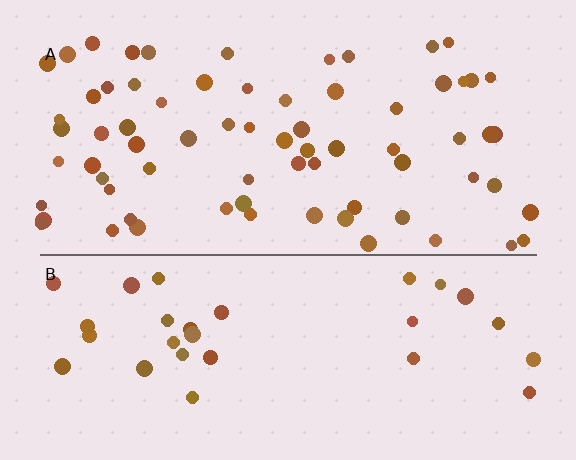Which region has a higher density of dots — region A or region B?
A (the top).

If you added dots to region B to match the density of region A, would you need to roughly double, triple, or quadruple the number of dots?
Approximately double.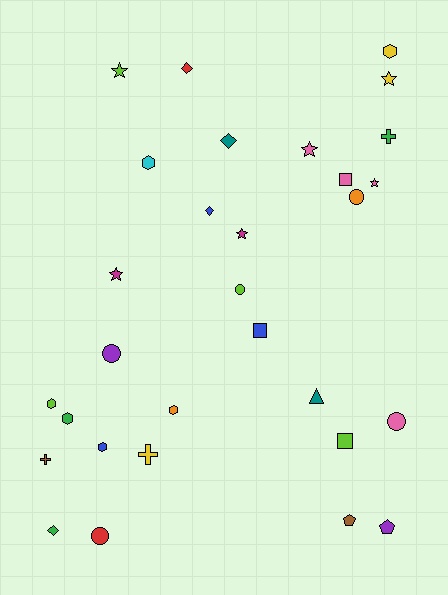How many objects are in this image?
There are 30 objects.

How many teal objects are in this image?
There are 2 teal objects.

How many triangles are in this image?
There is 1 triangle.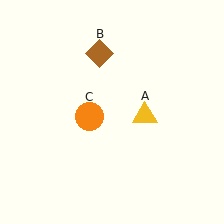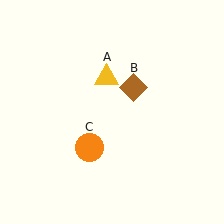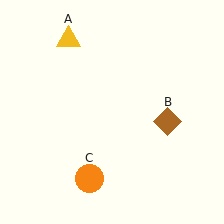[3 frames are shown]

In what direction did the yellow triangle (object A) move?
The yellow triangle (object A) moved up and to the left.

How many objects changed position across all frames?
3 objects changed position: yellow triangle (object A), brown diamond (object B), orange circle (object C).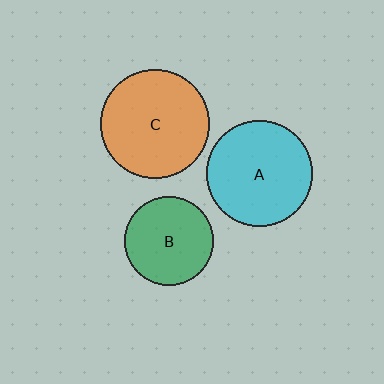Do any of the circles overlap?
No, none of the circles overlap.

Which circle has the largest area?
Circle C (orange).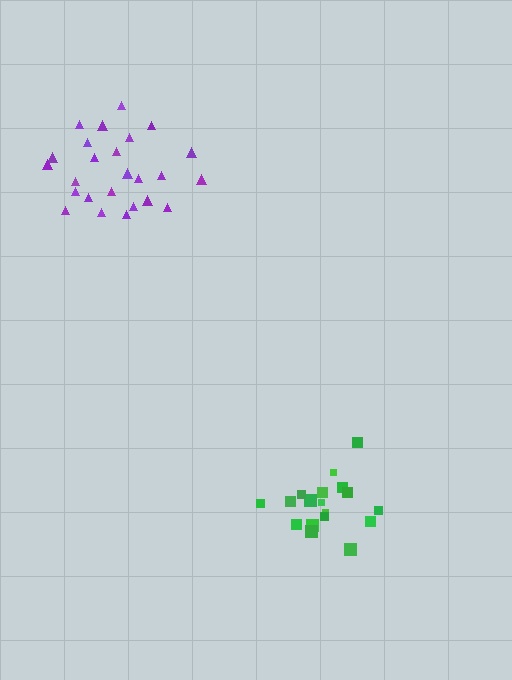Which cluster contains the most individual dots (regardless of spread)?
Purple (25).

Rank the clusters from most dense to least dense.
green, purple.